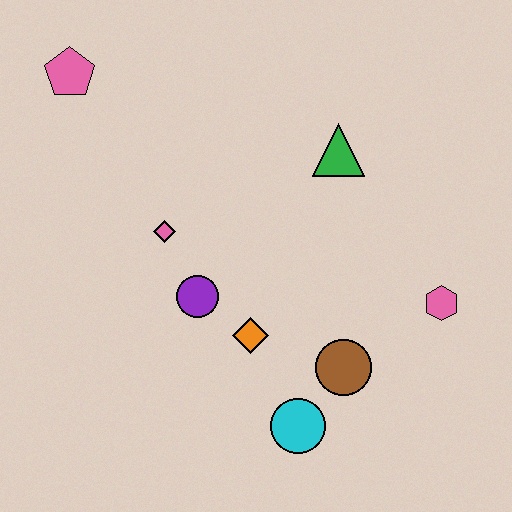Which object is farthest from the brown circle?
The pink pentagon is farthest from the brown circle.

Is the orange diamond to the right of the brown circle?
No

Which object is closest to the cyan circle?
The brown circle is closest to the cyan circle.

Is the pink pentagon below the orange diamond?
No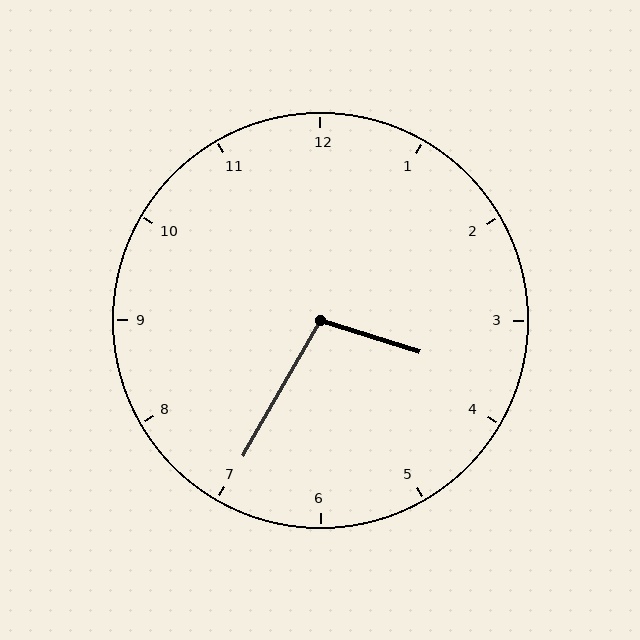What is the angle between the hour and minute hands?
Approximately 102 degrees.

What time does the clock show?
3:35.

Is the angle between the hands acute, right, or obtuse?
It is obtuse.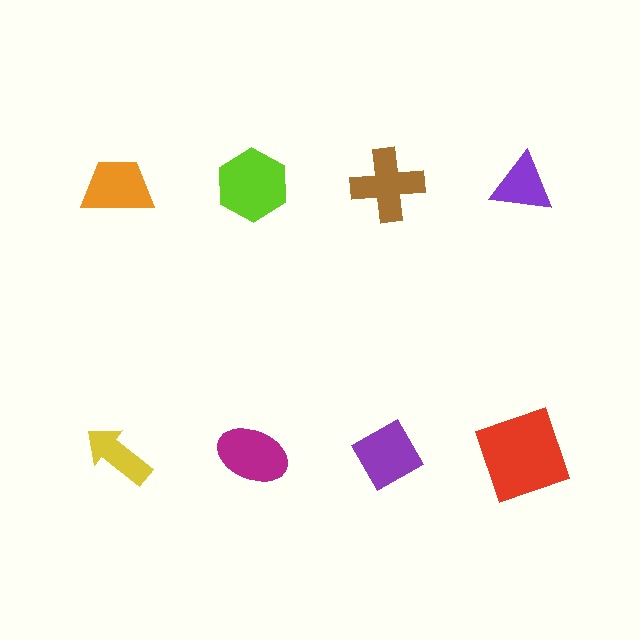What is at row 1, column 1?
An orange trapezoid.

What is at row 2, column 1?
A yellow arrow.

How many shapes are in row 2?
4 shapes.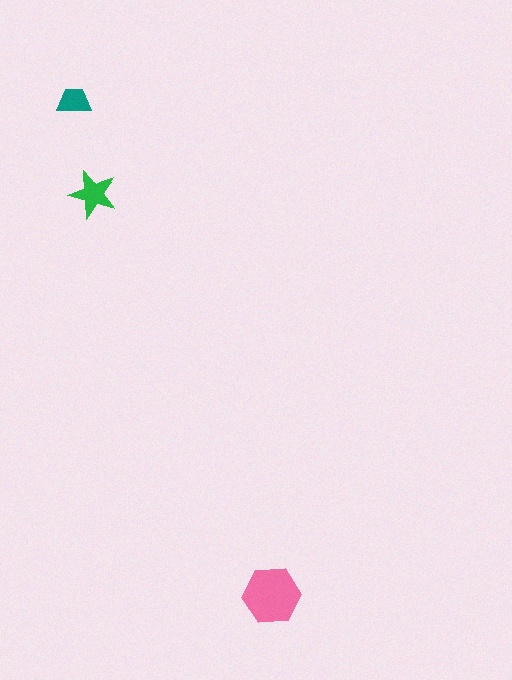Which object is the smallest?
The teal trapezoid.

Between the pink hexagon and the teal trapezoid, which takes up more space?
The pink hexagon.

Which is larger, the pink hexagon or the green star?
The pink hexagon.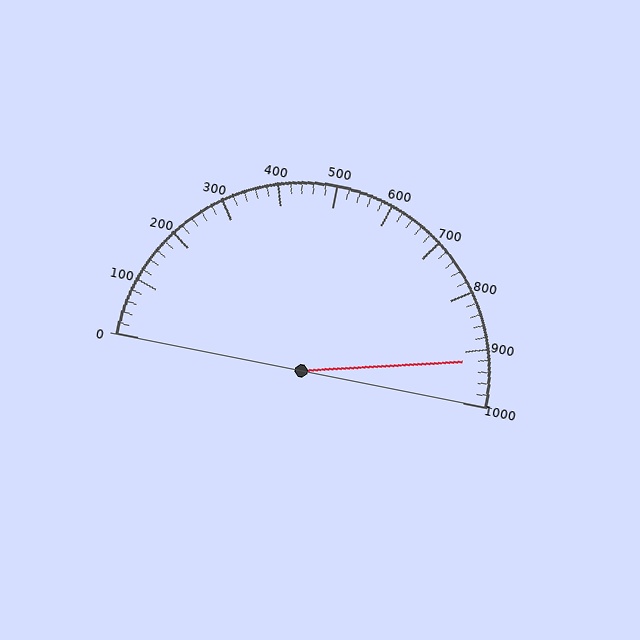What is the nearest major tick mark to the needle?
The nearest major tick mark is 900.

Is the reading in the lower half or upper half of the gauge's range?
The reading is in the upper half of the range (0 to 1000).